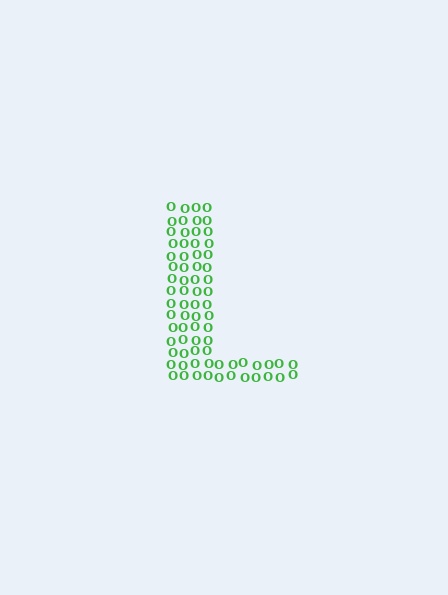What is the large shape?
The large shape is the letter L.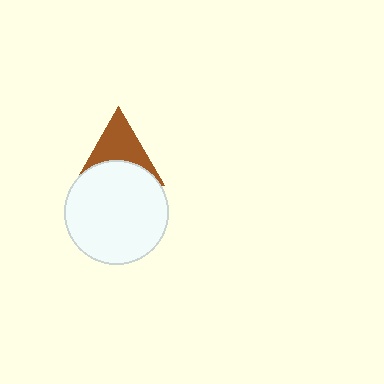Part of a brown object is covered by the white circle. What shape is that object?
It is a triangle.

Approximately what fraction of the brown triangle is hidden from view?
Roughly 44% of the brown triangle is hidden behind the white circle.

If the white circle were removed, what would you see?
You would see the complete brown triangle.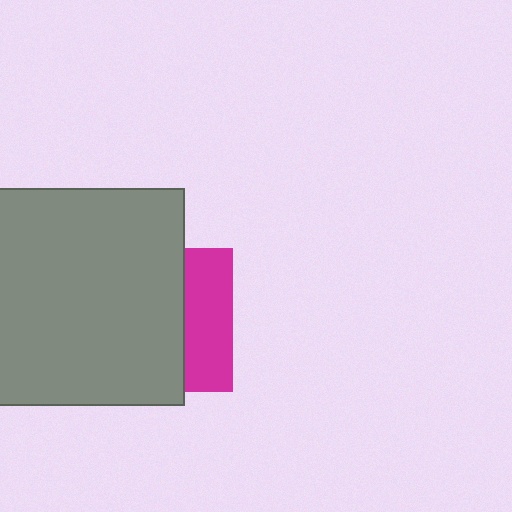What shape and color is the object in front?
The object in front is a gray square.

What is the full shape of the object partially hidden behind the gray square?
The partially hidden object is a magenta square.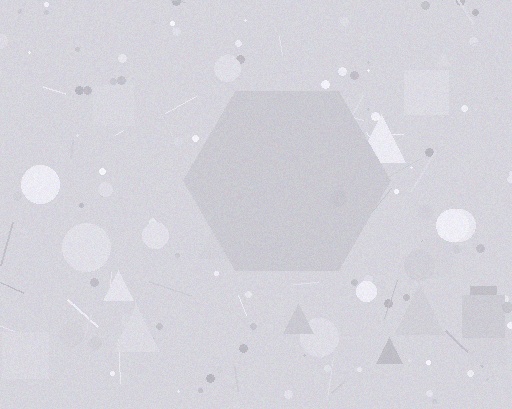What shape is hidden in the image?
A hexagon is hidden in the image.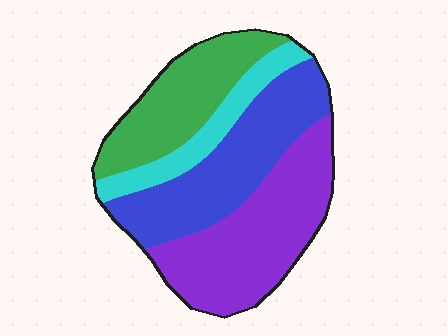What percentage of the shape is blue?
Blue covers roughly 30% of the shape.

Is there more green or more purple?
Purple.